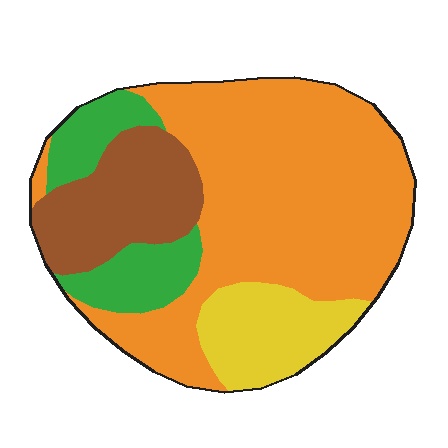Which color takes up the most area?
Orange, at roughly 55%.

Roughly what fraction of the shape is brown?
Brown takes up less than a quarter of the shape.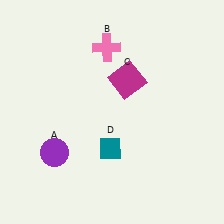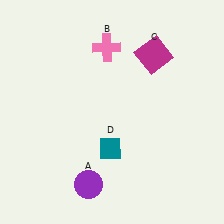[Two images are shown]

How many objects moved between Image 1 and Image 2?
2 objects moved between the two images.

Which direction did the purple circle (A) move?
The purple circle (A) moved right.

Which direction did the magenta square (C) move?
The magenta square (C) moved right.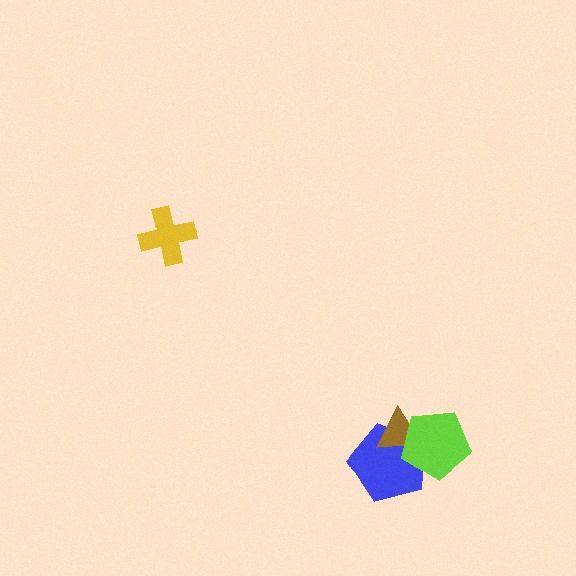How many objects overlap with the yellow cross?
0 objects overlap with the yellow cross.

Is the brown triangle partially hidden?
Yes, it is partially covered by another shape.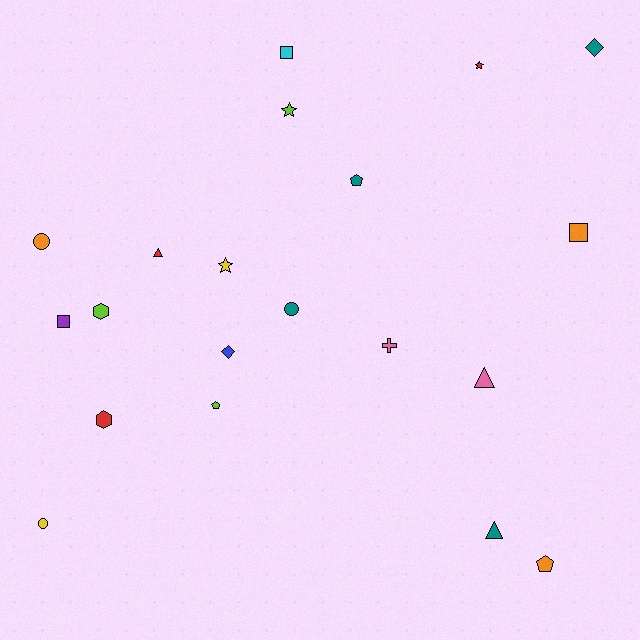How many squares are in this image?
There are 3 squares.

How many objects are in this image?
There are 20 objects.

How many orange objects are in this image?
There are 3 orange objects.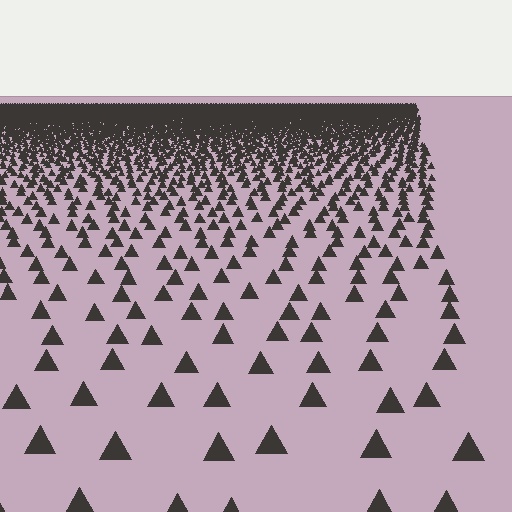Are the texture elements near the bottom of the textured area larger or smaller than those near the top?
Larger. Near the bottom, elements are closer to the viewer and appear at a bigger on-screen size.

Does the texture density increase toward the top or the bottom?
Density increases toward the top.